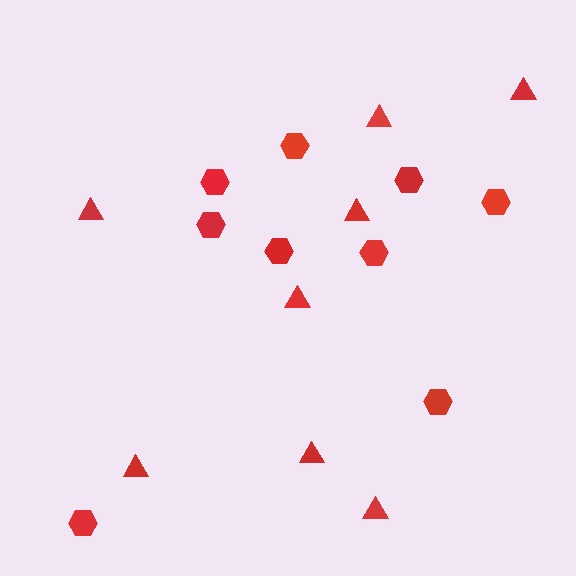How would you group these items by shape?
There are 2 groups: one group of triangles (8) and one group of hexagons (9).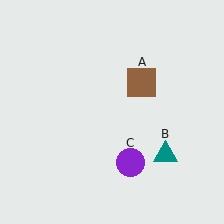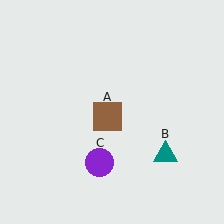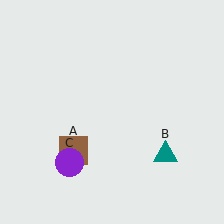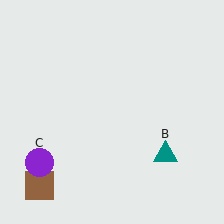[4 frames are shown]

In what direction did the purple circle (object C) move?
The purple circle (object C) moved left.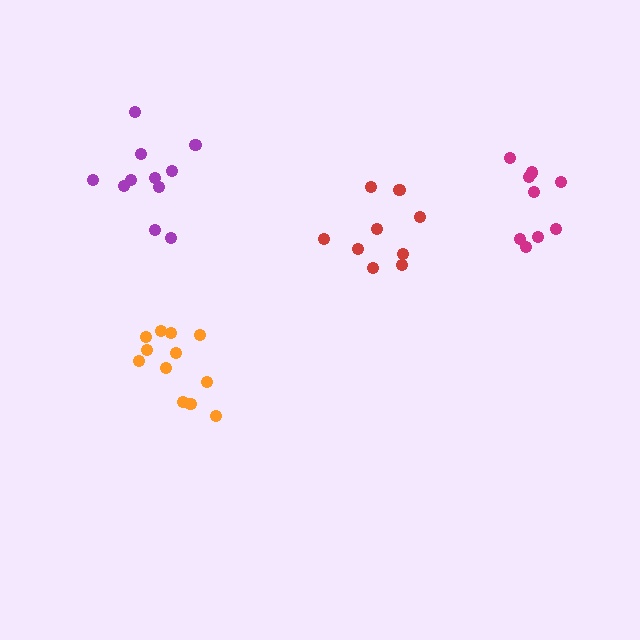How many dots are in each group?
Group 1: 11 dots, Group 2: 9 dots, Group 3: 12 dots, Group 4: 9 dots (41 total).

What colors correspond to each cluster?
The clusters are colored: purple, magenta, orange, red.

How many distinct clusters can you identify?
There are 4 distinct clusters.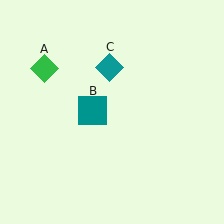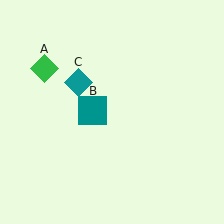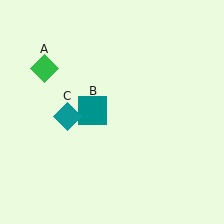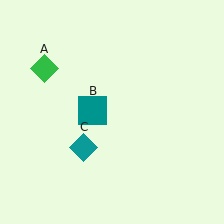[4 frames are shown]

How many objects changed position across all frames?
1 object changed position: teal diamond (object C).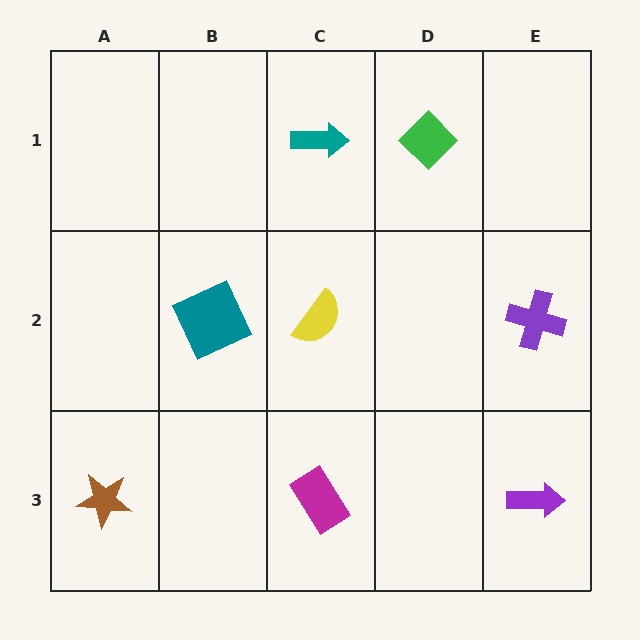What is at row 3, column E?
A purple arrow.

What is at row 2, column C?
A yellow semicircle.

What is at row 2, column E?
A purple cross.